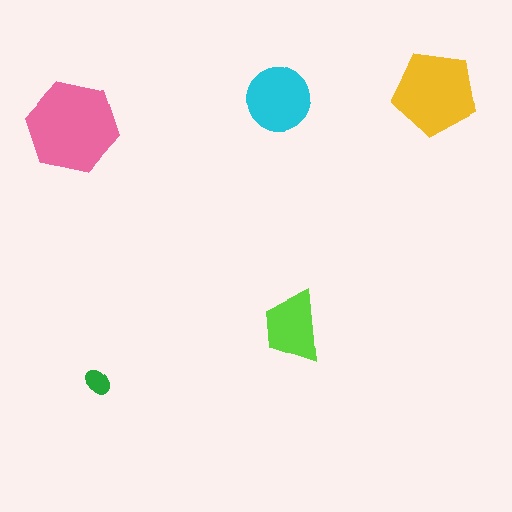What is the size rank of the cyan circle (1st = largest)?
3rd.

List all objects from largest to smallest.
The pink hexagon, the yellow pentagon, the cyan circle, the lime trapezoid, the green ellipse.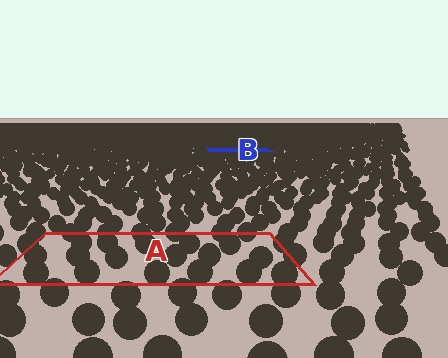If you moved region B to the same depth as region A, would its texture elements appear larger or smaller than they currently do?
They would appear larger. At a closer depth, the same texture elements are projected at a bigger on-screen size.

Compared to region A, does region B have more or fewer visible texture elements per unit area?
Region B has more texture elements per unit area — they are packed more densely because it is farther away.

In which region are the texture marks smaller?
The texture marks are smaller in region B, because it is farther away.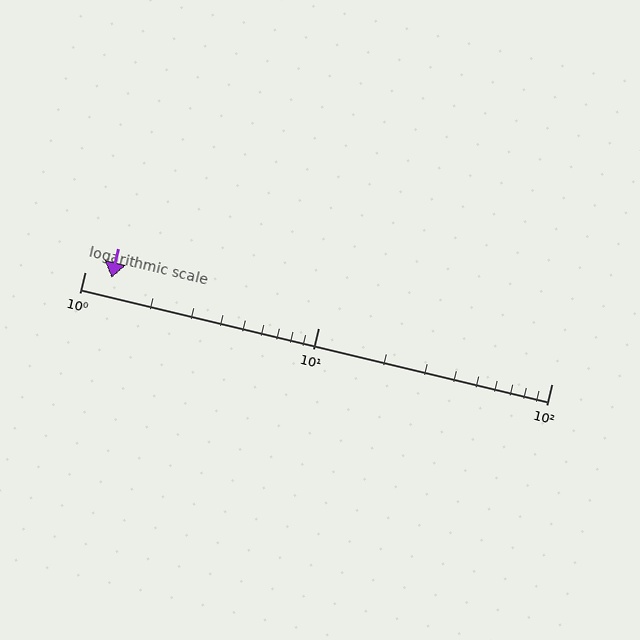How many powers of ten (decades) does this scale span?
The scale spans 2 decades, from 1 to 100.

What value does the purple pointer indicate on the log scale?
The pointer indicates approximately 1.3.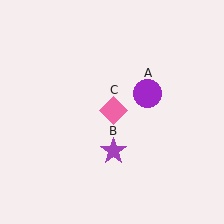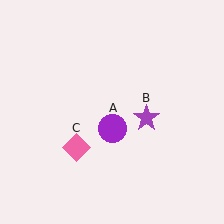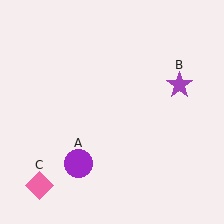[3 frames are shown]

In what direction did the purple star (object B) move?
The purple star (object B) moved up and to the right.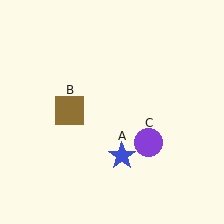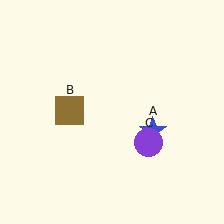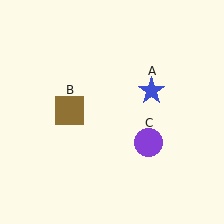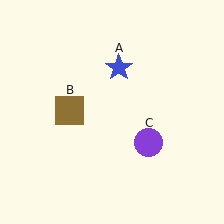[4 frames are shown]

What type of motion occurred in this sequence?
The blue star (object A) rotated counterclockwise around the center of the scene.